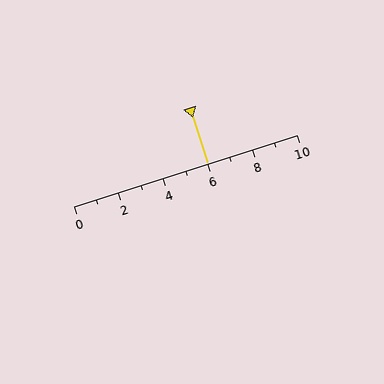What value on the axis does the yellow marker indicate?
The marker indicates approximately 6.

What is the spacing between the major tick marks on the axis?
The major ticks are spaced 2 apart.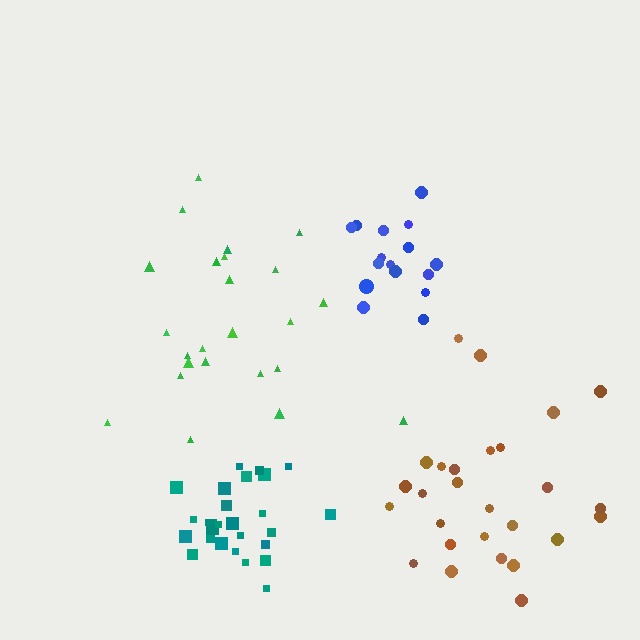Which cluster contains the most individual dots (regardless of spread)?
Brown (27).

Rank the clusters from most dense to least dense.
blue, teal, green, brown.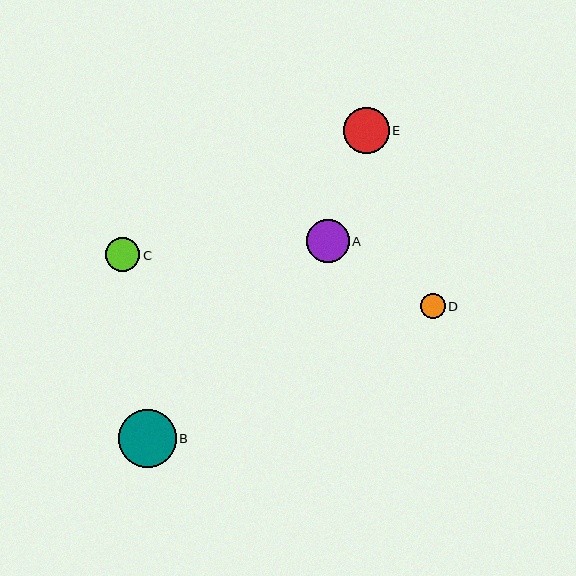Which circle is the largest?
Circle B is the largest with a size of approximately 58 pixels.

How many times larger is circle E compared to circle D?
Circle E is approximately 1.8 times the size of circle D.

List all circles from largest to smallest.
From largest to smallest: B, E, A, C, D.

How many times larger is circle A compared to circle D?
Circle A is approximately 1.7 times the size of circle D.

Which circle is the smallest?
Circle D is the smallest with a size of approximately 25 pixels.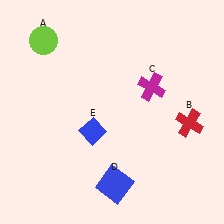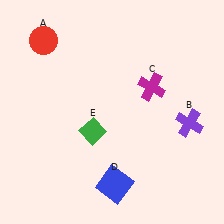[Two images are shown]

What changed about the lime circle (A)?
In Image 1, A is lime. In Image 2, it changed to red.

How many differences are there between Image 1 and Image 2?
There are 3 differences between the two images.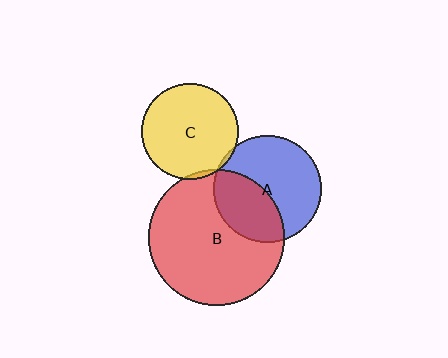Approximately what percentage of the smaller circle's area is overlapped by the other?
Approximately 40%.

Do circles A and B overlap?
Yes.